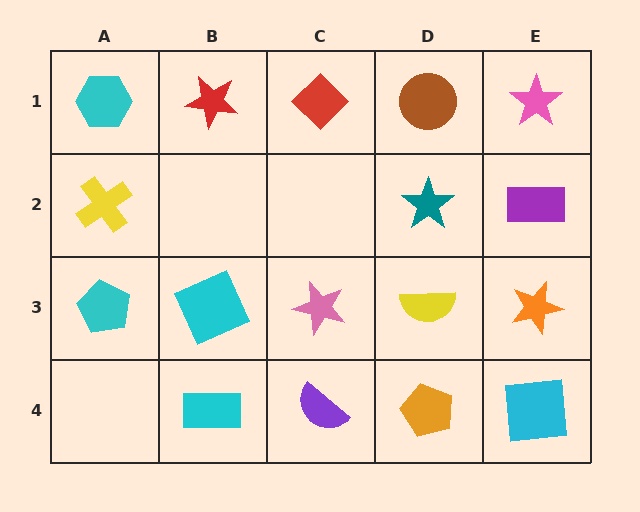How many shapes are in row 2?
3 shapes.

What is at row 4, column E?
A cyan square.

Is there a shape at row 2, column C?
No, that cell is empty.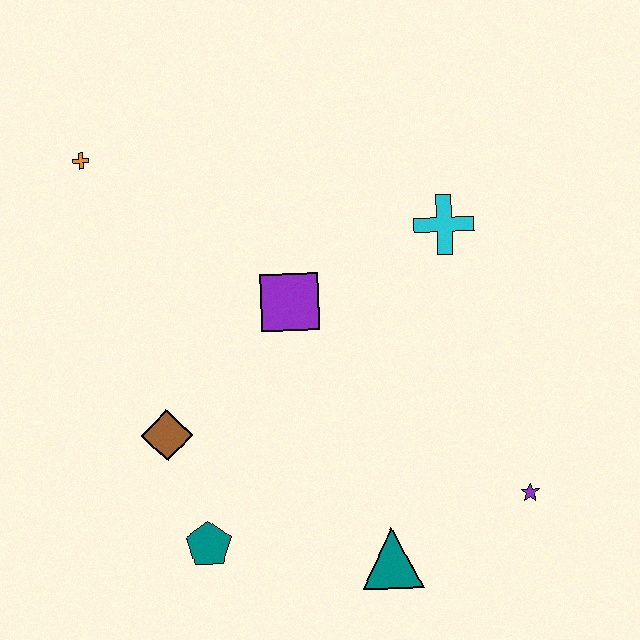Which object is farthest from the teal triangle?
The orange cross is farthest from the teal triangle.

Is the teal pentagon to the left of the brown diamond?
No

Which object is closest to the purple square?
The cyan cross is closest to the purple square.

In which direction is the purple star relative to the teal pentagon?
The purple star is to the right of the teal pentagon.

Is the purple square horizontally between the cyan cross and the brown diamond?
Yes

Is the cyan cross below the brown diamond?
No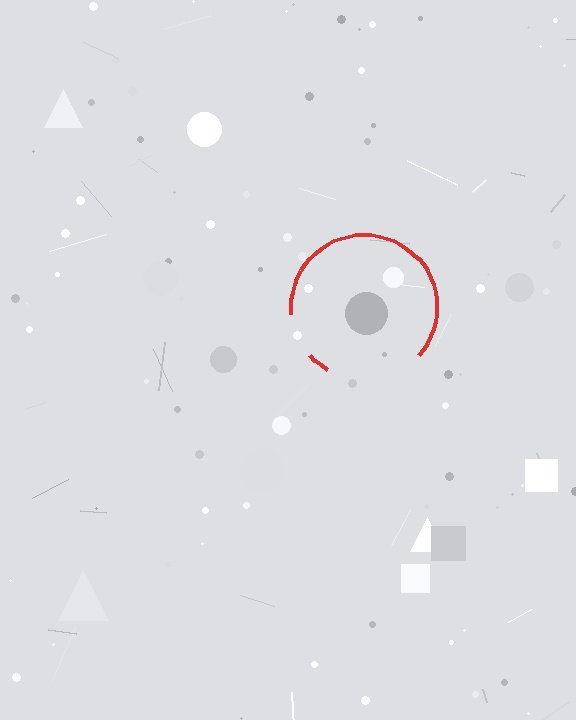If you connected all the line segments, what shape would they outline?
They would outline a circle.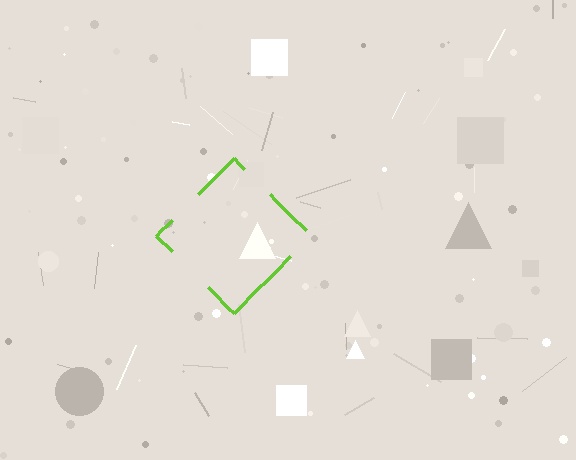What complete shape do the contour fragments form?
The contour fragments form a diamond.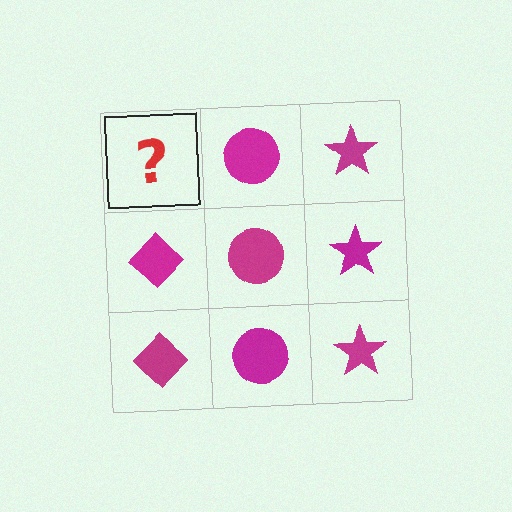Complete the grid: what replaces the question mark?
The question mark should be replaced with a magenta diamond.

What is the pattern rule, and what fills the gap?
The rule is that each column has a consistent shape. The gap should be filled with a magenta diamond.